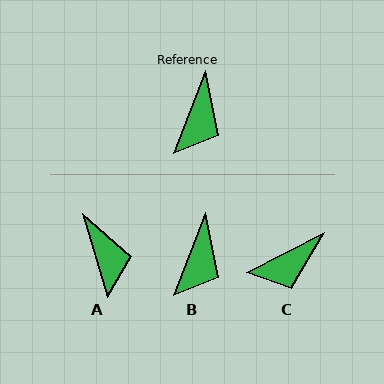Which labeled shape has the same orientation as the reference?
B.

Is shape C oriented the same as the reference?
No, it is off by about 42 degrees.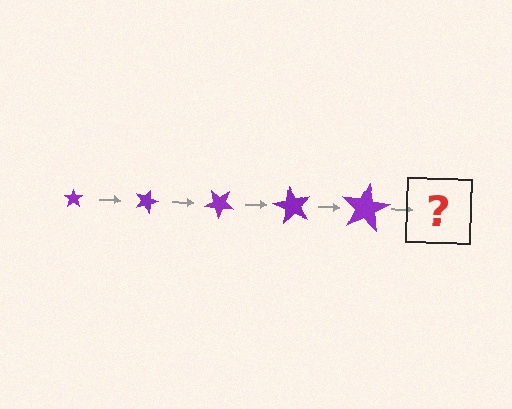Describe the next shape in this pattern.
It should be a star, larger than the previous one and rotated 100 degrees from the start.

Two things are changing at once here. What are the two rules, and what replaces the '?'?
The two rules are that the star grows larger each step and it rotates 20 degrees each step. The '?' should be a star, larger than the previous one and rotated 100 degrees from the start.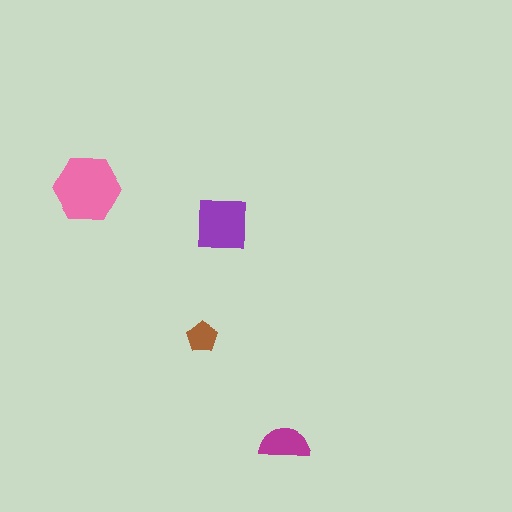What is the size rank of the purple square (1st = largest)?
2nd.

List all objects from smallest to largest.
The brown pentagon, the magenta semicircle, the purple square, the pink hexagon.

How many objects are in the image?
There are 4 objects in the image.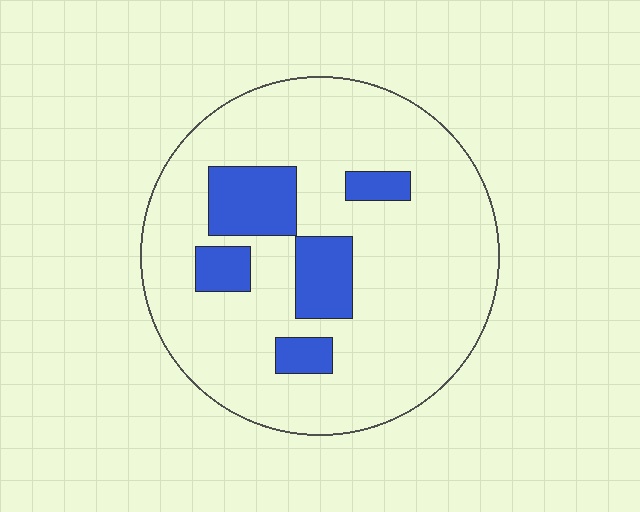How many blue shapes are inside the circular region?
5.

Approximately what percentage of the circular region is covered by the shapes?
Approximately 15%.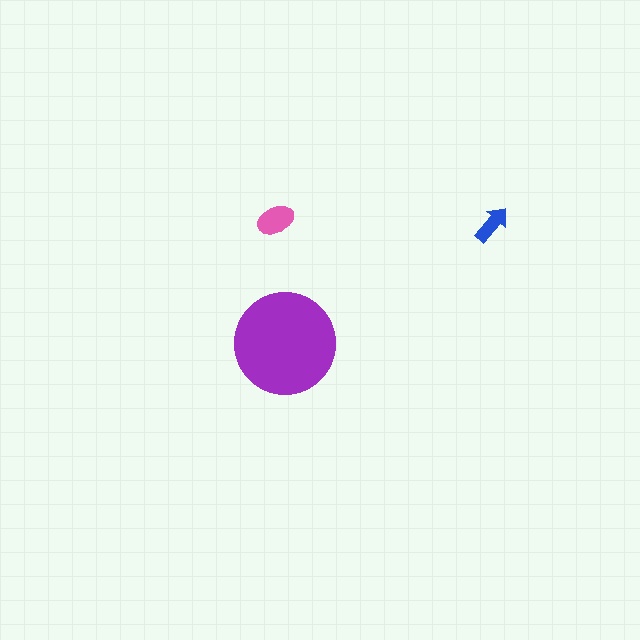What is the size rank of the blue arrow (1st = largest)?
3rd.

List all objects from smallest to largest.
The blue arrow, the pink ellipse, the purple circle.